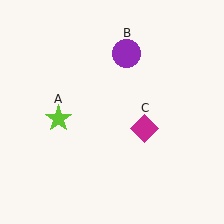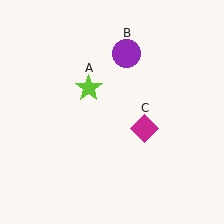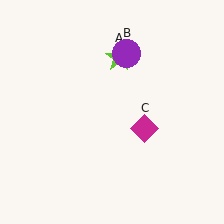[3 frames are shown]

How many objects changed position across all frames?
1 object changed position: lime star (object A).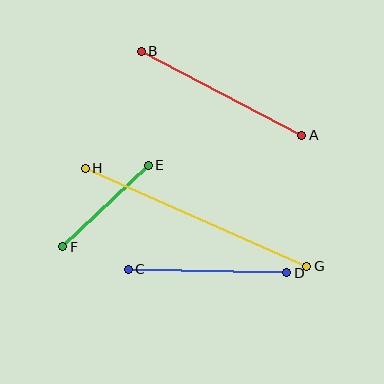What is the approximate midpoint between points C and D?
The midpoint is at approximately (208, 271) pixels.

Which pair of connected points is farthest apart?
Points G and H are farthest apart.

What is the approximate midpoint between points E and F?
The midpoint is at approximately (106, 206) pixels.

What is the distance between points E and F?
The distance is approximately 118 pixels.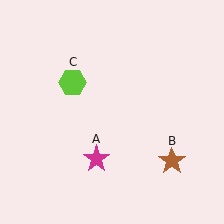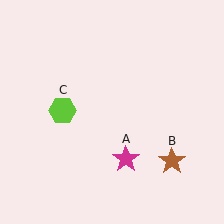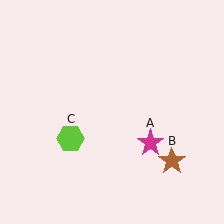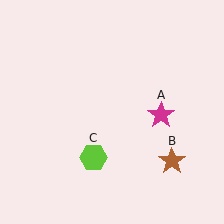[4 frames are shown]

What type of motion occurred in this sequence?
The magenta star (object A), lime hexagon (object C) rotated counterclockwise around the center of the scene.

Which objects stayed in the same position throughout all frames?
Brown star (object B) remained stationary.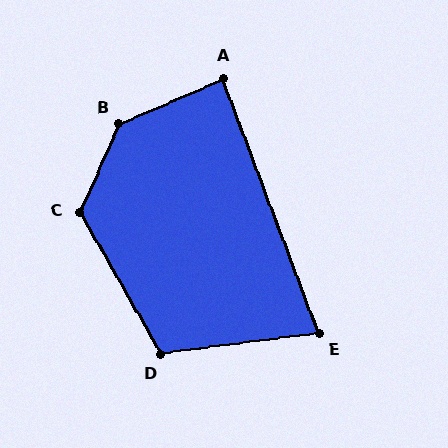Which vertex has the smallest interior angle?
E, at approximately 77 degrees.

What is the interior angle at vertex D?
Approximately 112 degrees (obtuse).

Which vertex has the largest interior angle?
B, at approximately 137 degrees.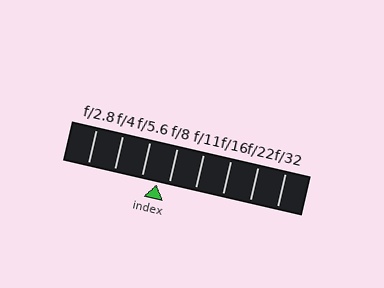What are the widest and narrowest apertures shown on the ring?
The widest aperture shown is f/2.8 and the narrowest is f/32.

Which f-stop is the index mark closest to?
The index mark is closest to f/8.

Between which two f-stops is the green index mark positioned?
The index mark is between f/5.6 and f/8.